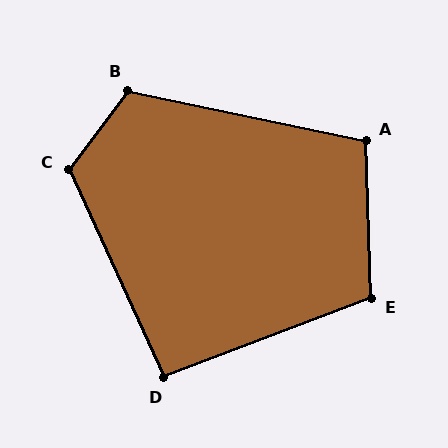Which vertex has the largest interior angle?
C, at approximately 119 degrees.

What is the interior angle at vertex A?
Approximately 104 degrees (obtuse).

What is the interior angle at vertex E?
Approximately 109 degrees (obtuse).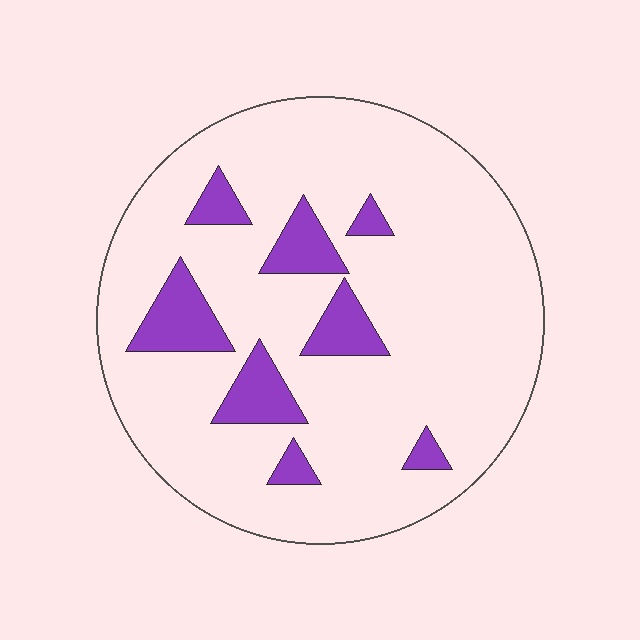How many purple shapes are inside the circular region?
8.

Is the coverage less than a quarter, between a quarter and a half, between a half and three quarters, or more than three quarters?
Less than a quarter.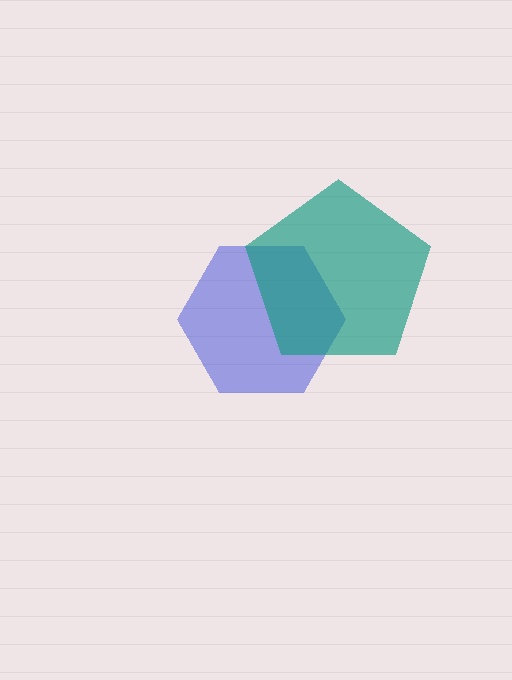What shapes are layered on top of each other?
The layered shapes are: a blue hexagon, a teal pentagon.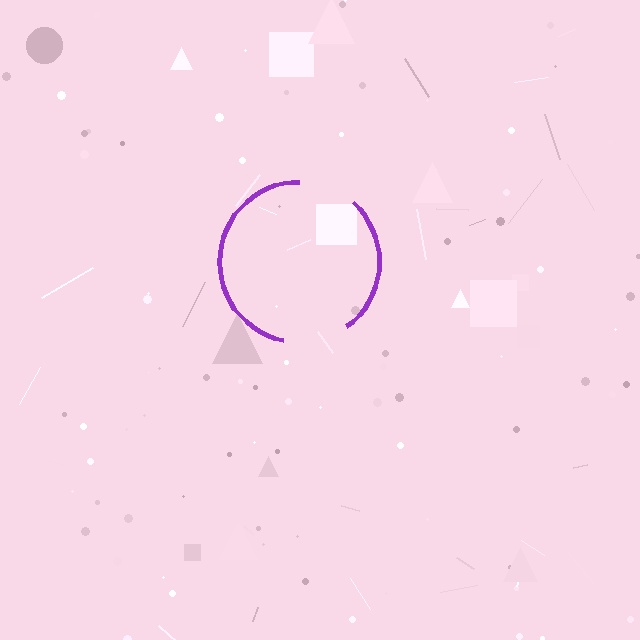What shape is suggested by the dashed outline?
The dashed outline suggests a circle.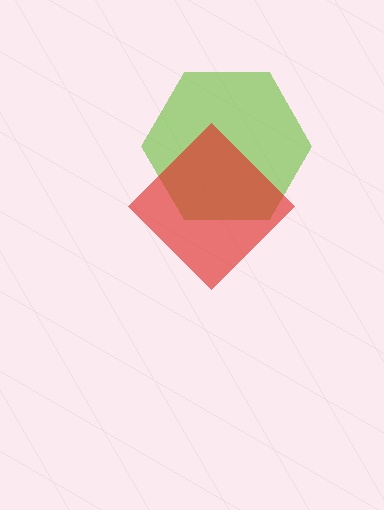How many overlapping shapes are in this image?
There are 2 overlapping shapes in the image.